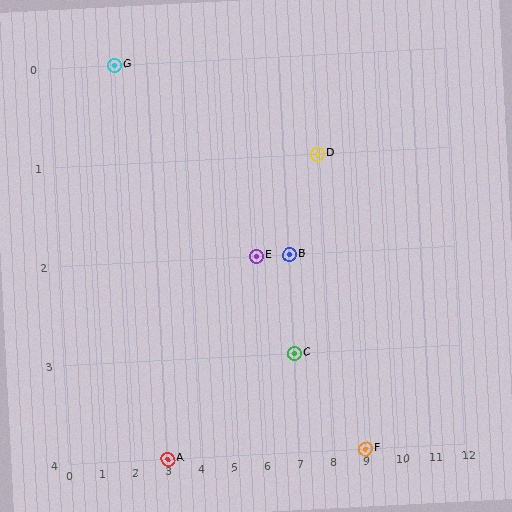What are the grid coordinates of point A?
Point A is at grid coordinates (3, 4).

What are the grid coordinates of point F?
Point F is at grid coordinates (9, 4).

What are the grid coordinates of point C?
Point C is at grid coordinates (7, 3).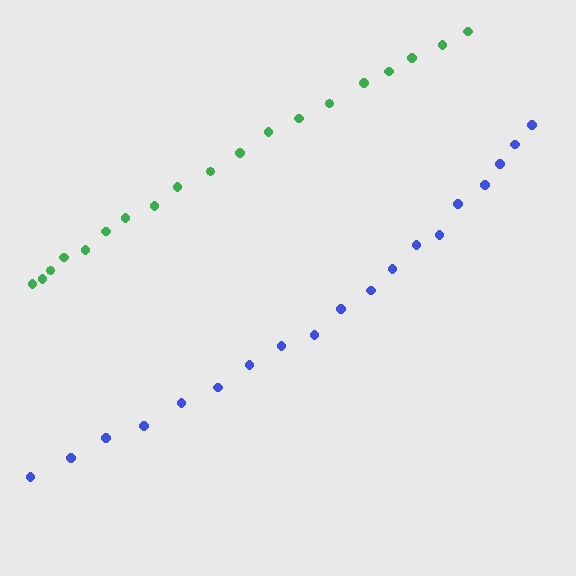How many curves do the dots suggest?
There are 2 distinct paths.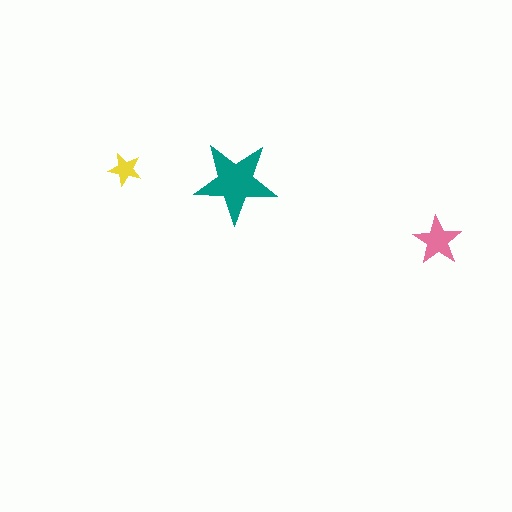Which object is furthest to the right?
The pink star is rightmost.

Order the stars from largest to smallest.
the teal one, the pink one, the yellow one.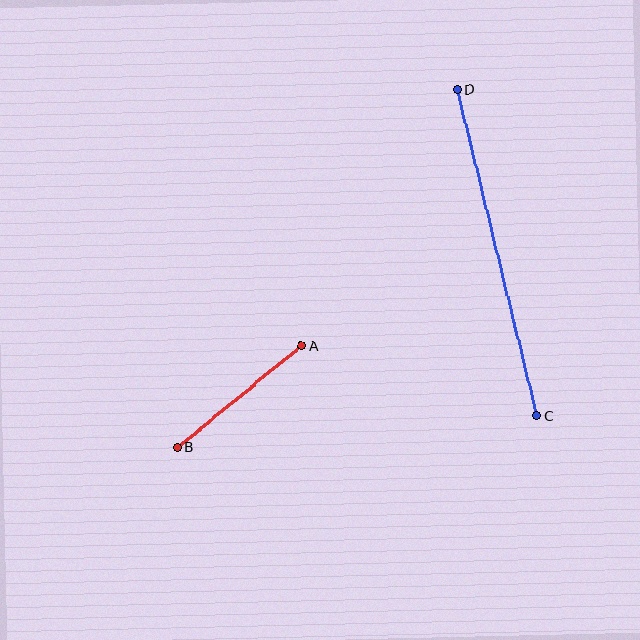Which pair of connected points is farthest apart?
Points C and D are farthest apart.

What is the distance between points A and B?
The distance is approximately 160 pixels.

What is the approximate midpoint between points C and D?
The midpoint is at approximately (497, 253) pixels.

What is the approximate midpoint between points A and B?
The midpoint is at approximately (239, 397) pixels.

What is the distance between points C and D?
The distance is approximately 336 pixels.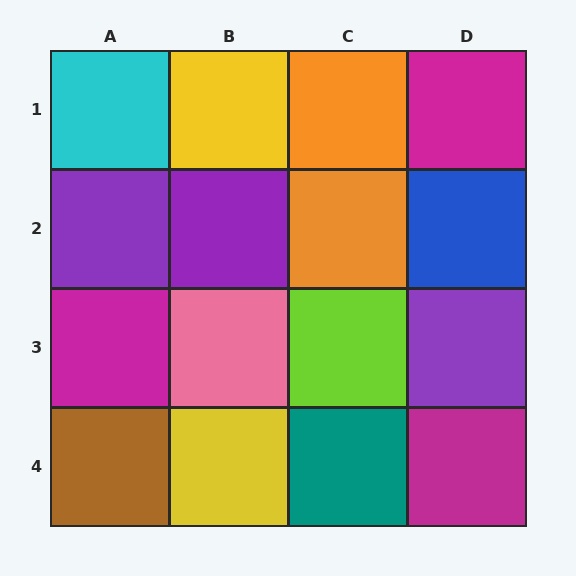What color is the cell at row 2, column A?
Purple.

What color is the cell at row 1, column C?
Orange.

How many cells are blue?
1 cell is blue.